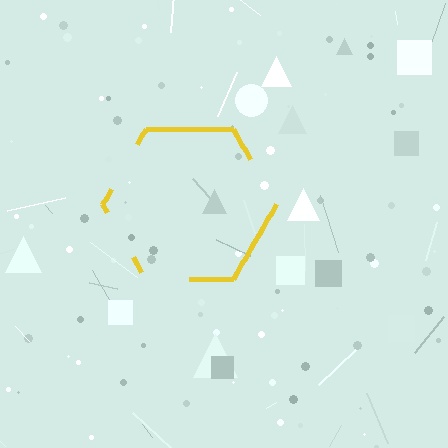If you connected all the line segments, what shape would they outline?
They would outline a hexagon.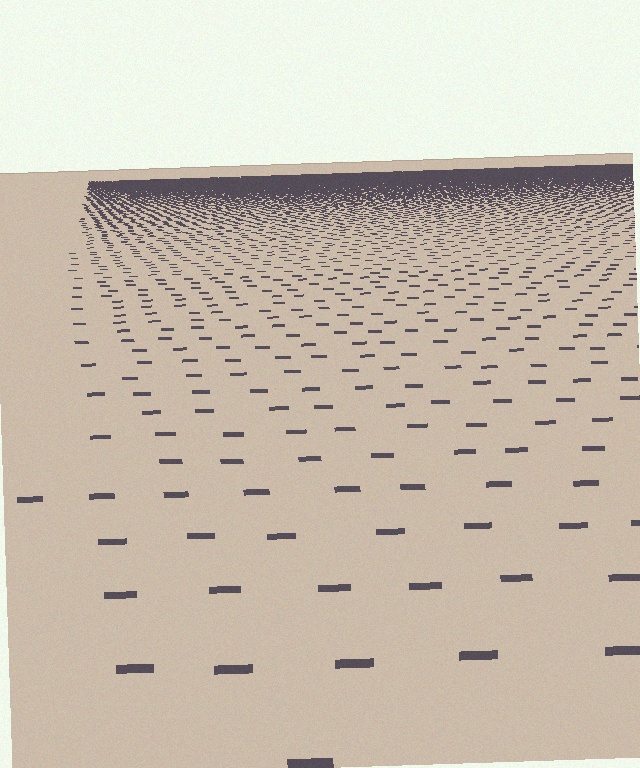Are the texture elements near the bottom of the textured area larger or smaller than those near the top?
Larger. Near the bottom, elements are closer to the viewer and appear at a bigger on-screen size.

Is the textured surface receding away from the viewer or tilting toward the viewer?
The surface is receding away from the viewer. Texture elements get smaller and denser toward the top.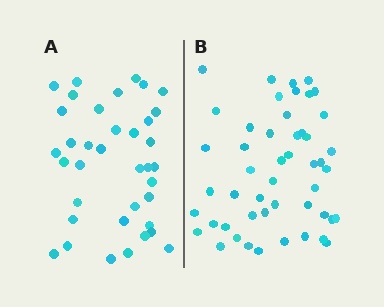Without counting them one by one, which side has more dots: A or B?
Region B (the right region) has more dots.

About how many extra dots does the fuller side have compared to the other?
Region B has roughly 12 or so more dots than region A.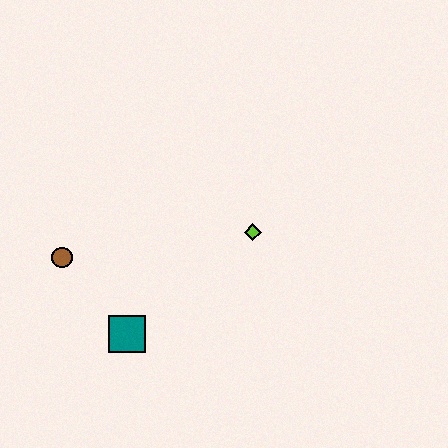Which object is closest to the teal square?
The brown circle is closest to the teal square.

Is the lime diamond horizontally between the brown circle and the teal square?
No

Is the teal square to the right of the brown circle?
Yes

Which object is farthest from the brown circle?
The lime diamond is farthest from the brown circle.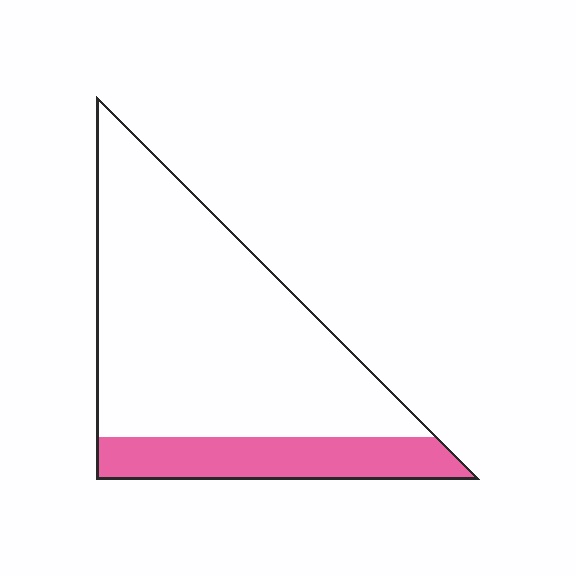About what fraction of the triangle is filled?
About one fifth (1/5).